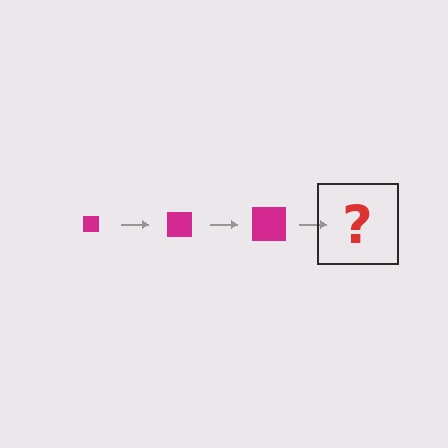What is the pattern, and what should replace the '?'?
The pattern is that the square gets progressively larger each step. The '?' should be a magenta square, larger than the previous one.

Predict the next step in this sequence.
The next step is a magenta square, larger than the previous one.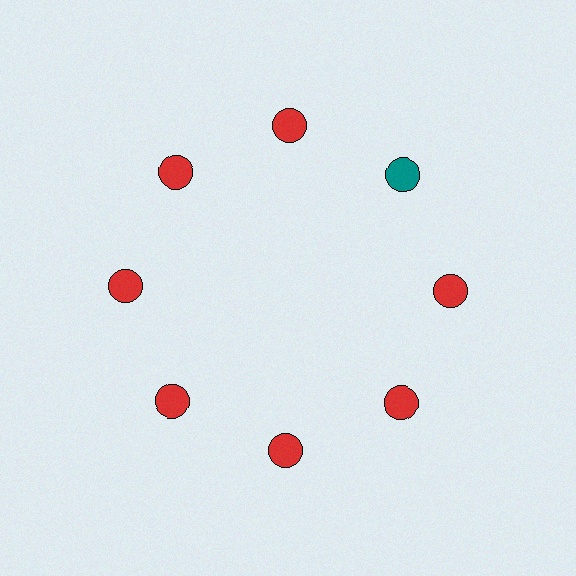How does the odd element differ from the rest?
It has a different color: teal instead of red.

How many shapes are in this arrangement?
There are 8 shapes arranged in a ring pattern.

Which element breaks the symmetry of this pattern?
The teal circle at roughly the 2 o'clock position breaks the symmetry. All other shapes are red circles.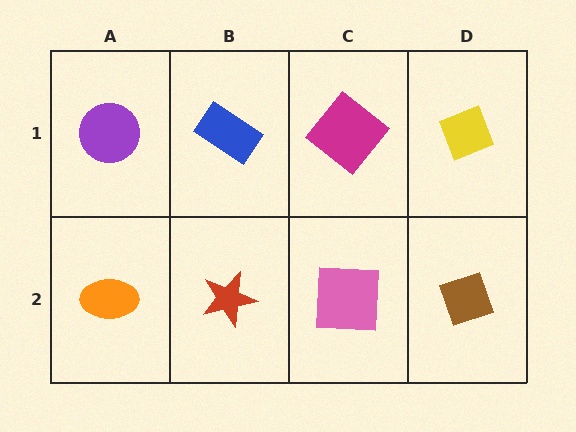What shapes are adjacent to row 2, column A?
A purple circle (row 1, column A), a red star (row 2, column B).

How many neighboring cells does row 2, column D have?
2.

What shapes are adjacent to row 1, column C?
A pink square (row 2, column C), a blue rectangle (row 1, column B), a yellow diamond (row 1, column D).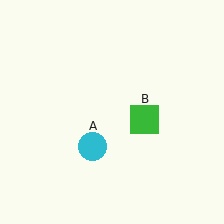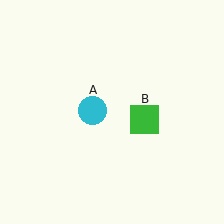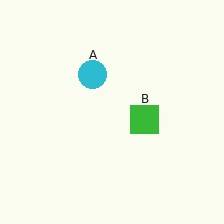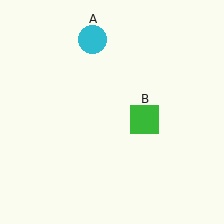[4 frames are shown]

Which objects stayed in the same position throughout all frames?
Green square (object B) remained stationary.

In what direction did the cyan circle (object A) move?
The cyan circle (object A) moved up.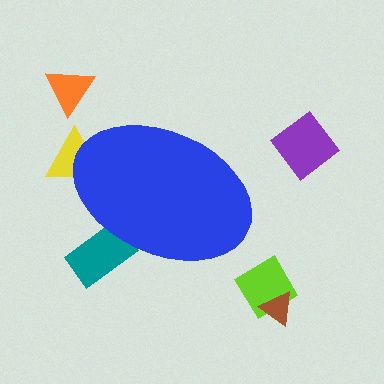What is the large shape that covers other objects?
A blue ellipse.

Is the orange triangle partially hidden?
No, the orange triangle is fully visible.